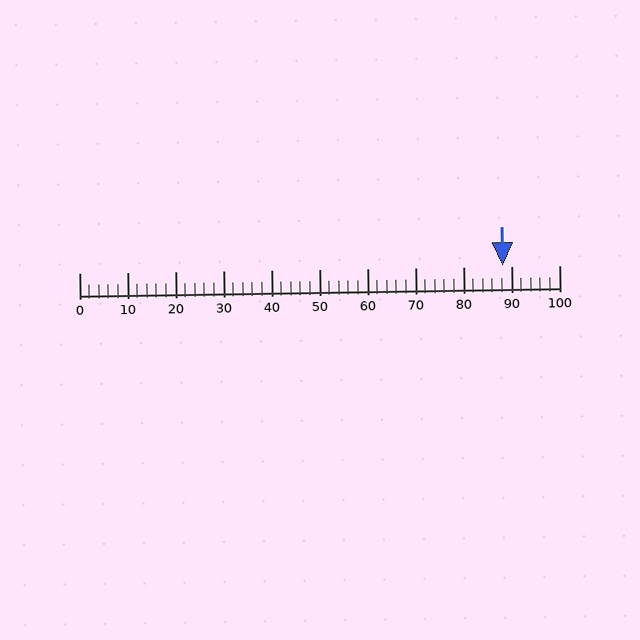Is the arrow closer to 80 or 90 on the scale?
The arrow is closer to 90.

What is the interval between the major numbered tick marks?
The major tick marks are spaced 10 units apart.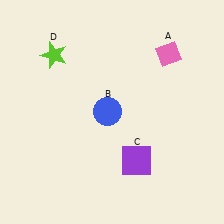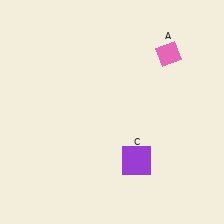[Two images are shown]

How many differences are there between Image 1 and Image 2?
There are 2 differences between the two images.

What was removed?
The lime star (D), the blue circle (B) were removed in Image 2.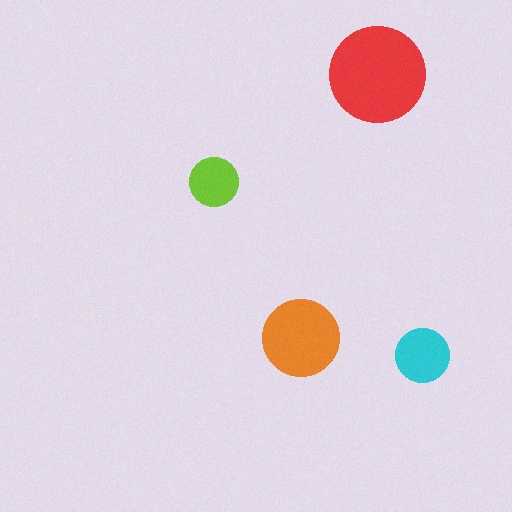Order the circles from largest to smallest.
the red one, the orange one, the cyan one, the lime one.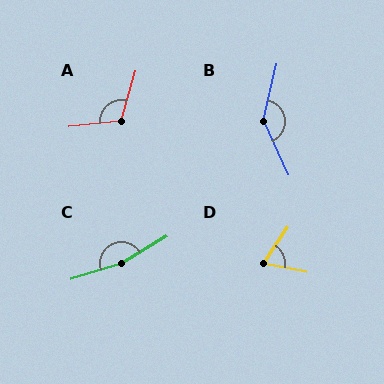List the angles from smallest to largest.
D (67°), A (112°), B (143°), C (166°).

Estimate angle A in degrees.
Approximately 112 degrees.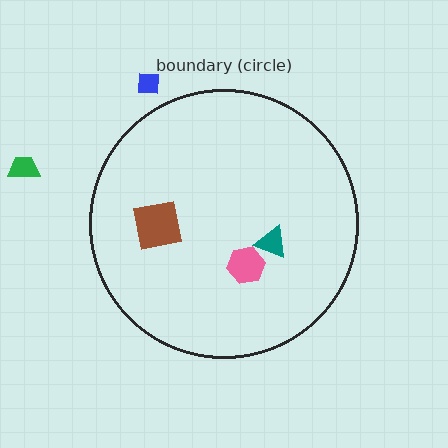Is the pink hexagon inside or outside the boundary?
Inside.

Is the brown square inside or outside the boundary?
Inside.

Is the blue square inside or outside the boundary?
Outside.